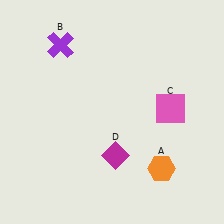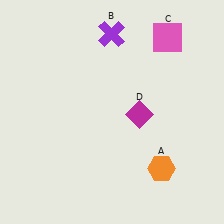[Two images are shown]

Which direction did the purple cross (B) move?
The purple cross (B) moved right.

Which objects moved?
The objects that moved are: the purple cross (B), the pink square (C), the magenta diamond (D).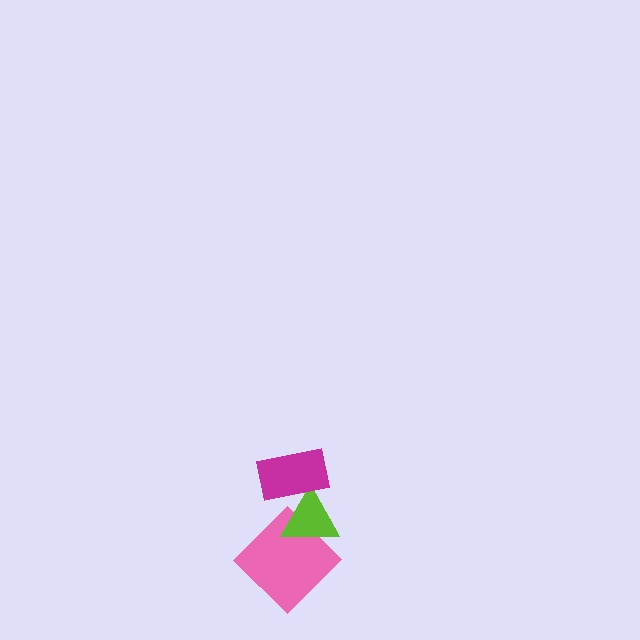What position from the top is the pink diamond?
The pink diamond is 3rd from the top.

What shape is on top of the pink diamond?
The lime triangle is on top of the pink diamond.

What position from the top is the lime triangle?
The lime triangle is 2nd from the top.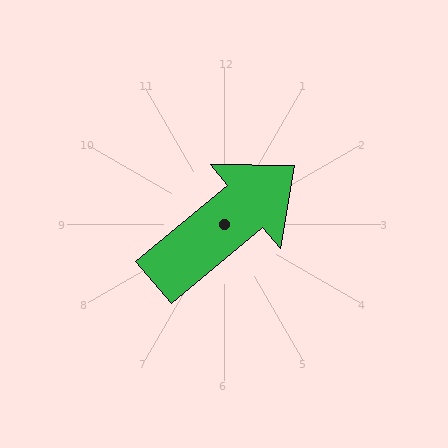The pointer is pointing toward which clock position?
Roughly 2 o'clock.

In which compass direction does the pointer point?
Northeast.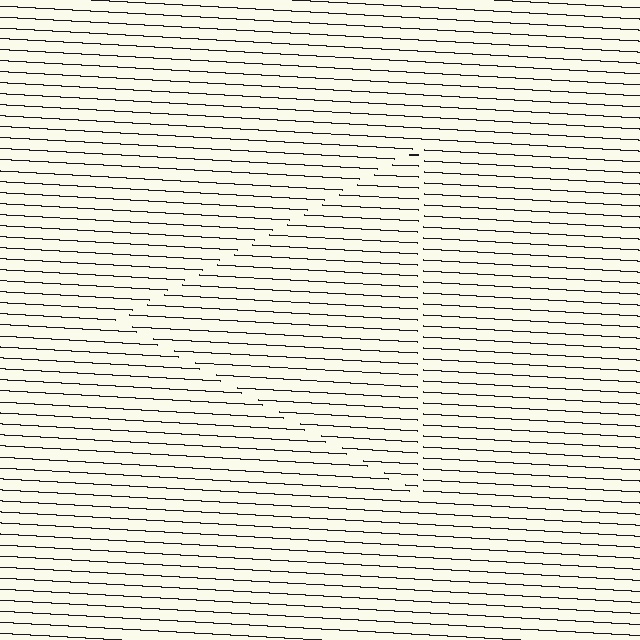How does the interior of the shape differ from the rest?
The interior of the shape contains the same grating, shifted by half a period — the contour is defined by the phase discontinuity where line-ends from the inner and outer gratings abut.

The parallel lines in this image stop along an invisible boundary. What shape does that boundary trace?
An illusory triangle. The interior of the shape contains the same grating, shifted by half a period — the contour is defined by the phase discontinuity where line-ends from the inner and outer gratings abut.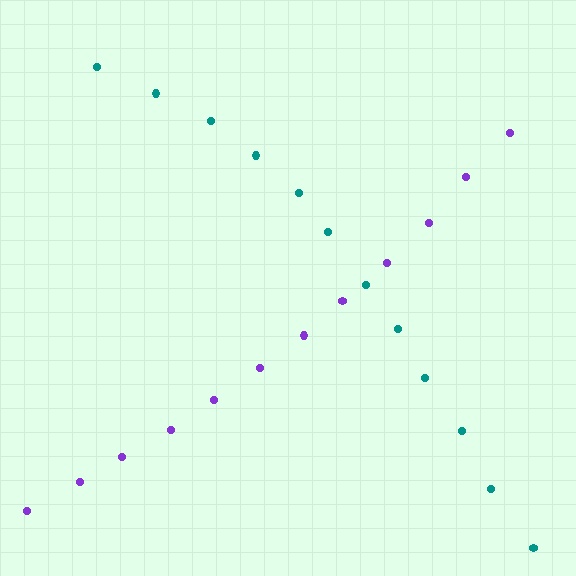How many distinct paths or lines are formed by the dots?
There are 2 distinct paths.